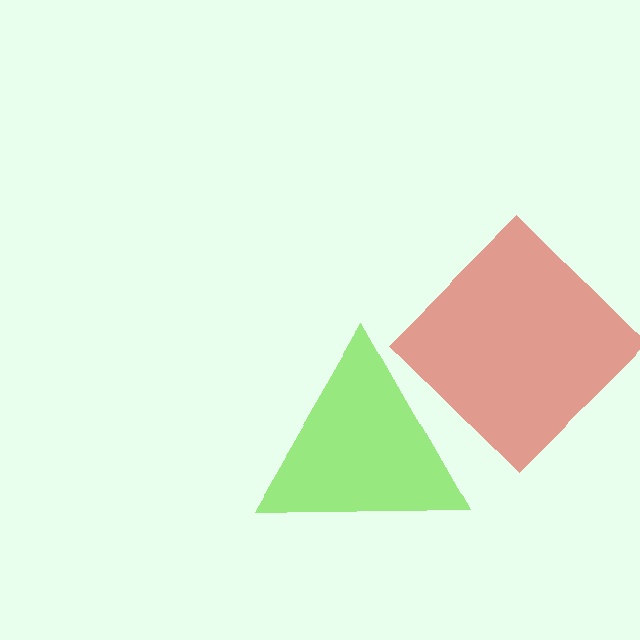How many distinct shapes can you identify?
There are 2 distinct shapes: a lime triangle, a red diamond.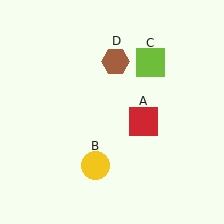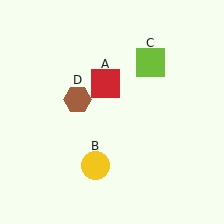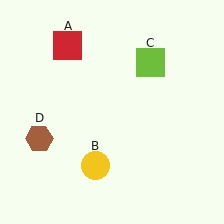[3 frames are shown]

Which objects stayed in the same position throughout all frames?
Yellow circle (object B) and lime square (object C) remained stationary.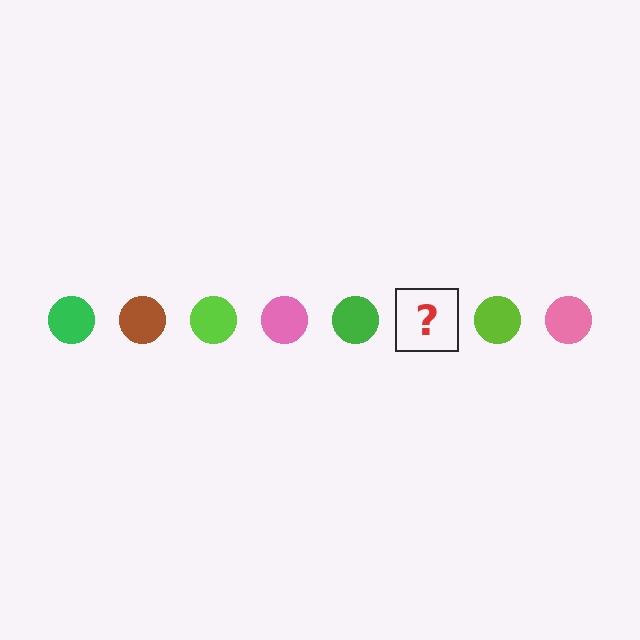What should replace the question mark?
The question mark should be replaced with a brown circle.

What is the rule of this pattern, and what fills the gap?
The rule is that the pattern cycles through green, brown, lime, pink circles. The gap should be filled with a brown circle.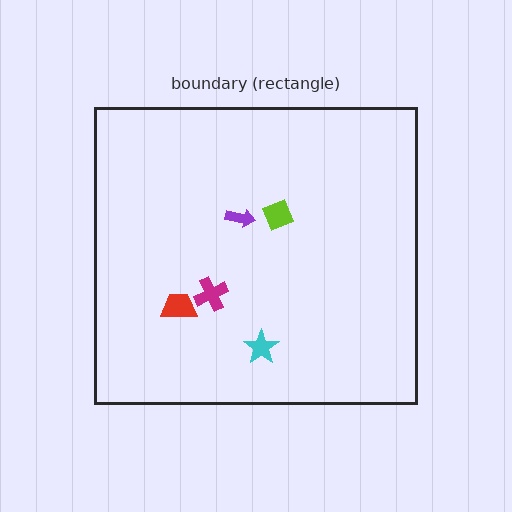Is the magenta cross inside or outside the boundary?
Inside.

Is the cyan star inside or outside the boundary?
Inside.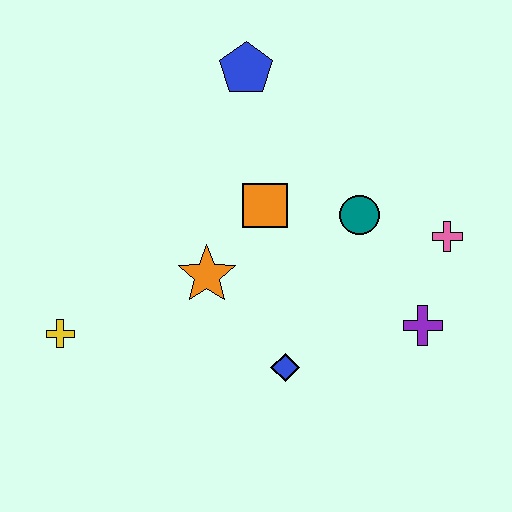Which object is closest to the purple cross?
The pink cross is closest to the purple cross.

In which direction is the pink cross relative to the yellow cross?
The pink cross is to the right of the yellow cross.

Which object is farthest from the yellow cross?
The pink cross is farthest from the yellow cross.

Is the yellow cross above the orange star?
No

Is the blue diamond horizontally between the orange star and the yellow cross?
No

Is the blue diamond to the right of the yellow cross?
Yes